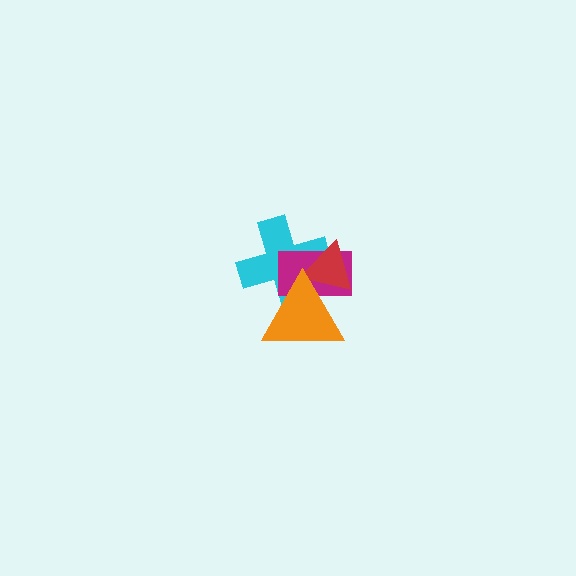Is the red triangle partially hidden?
Yes, it is partially covered by another shape.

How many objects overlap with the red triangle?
3 objects overlap with the red triangle.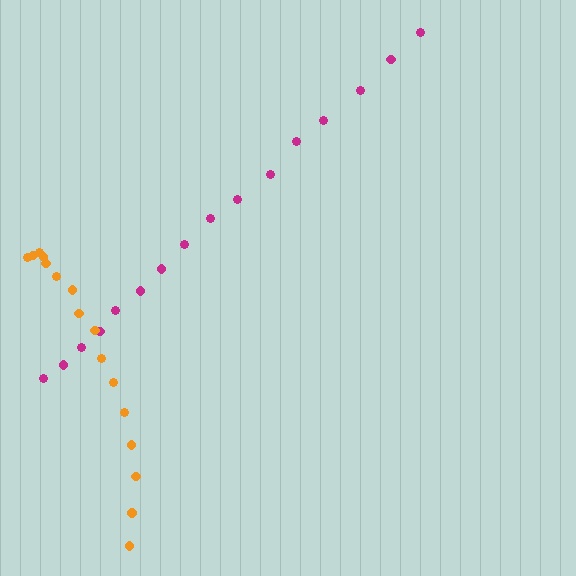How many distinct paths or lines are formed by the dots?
There are 2 distinct paths.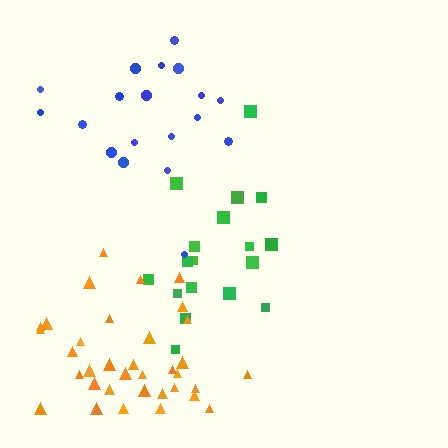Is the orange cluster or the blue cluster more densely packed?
Orange.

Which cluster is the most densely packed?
Orange.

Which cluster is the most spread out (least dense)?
Blue.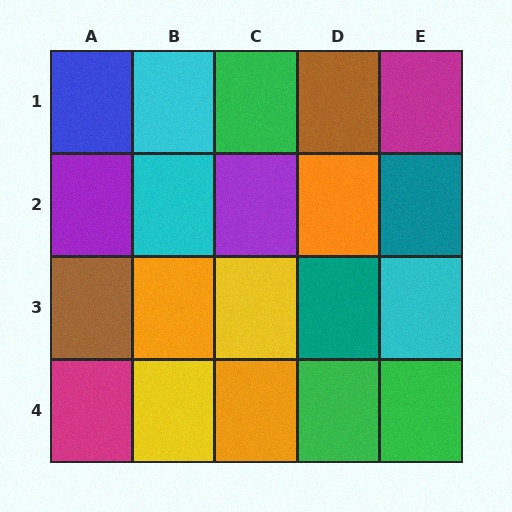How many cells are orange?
3 cells are orange.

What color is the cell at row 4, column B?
Yellow.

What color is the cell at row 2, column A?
Purple.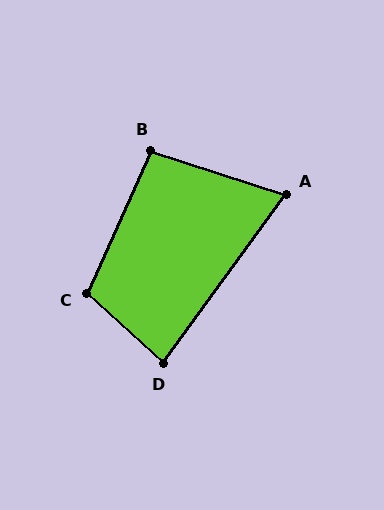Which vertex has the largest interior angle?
C, at approximately 108 degrees.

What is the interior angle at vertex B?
Approximately 96 degrees (obtuse).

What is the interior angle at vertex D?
Approximately 84 degrees (acute).